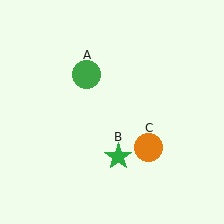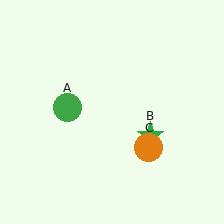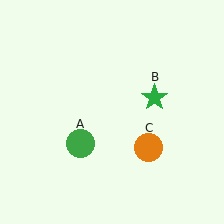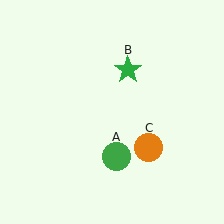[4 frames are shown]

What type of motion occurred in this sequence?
The green circle (object A), green star (object B) rotated counterclockwise around the center of the scene.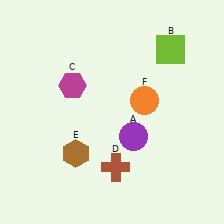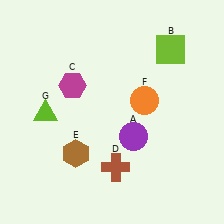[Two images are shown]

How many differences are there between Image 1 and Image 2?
There is 1 difference between the two images.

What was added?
A lime triangle (G) was added in Image 2.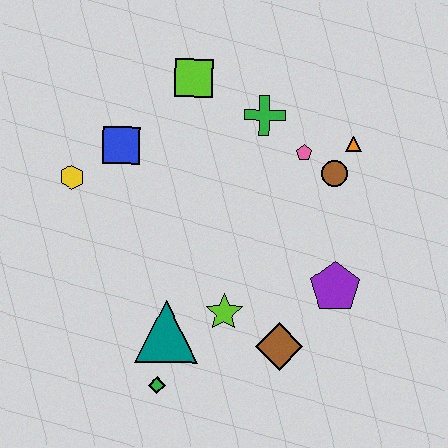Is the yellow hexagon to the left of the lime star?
Yes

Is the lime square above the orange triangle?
Yes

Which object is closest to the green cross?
The pink pentagon is closest to the green cross.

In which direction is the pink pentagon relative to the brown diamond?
The pink pentagon is above the brown diamond.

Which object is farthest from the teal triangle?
The orange triangle is farthest from the teal triangle.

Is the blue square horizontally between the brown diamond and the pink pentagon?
No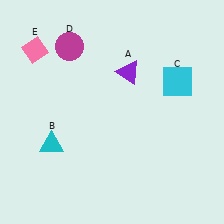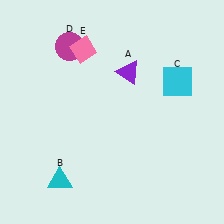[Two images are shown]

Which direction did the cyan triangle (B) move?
The cyan triangle (B) moved down.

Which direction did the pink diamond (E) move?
The pink diamond (E) moved right.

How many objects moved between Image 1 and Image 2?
2 objects moved between the two images.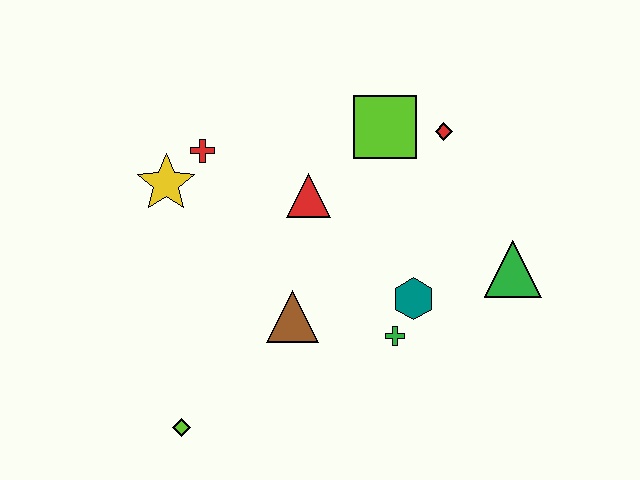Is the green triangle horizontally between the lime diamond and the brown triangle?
No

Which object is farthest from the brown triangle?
The red diamond is farthest from the brown triangle.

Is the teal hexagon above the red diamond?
No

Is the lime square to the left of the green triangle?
Yes